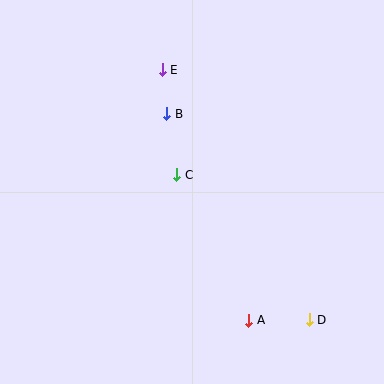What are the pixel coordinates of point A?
Point A is at (249, 320).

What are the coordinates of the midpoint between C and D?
The midpoint between C and D is at (243, 247).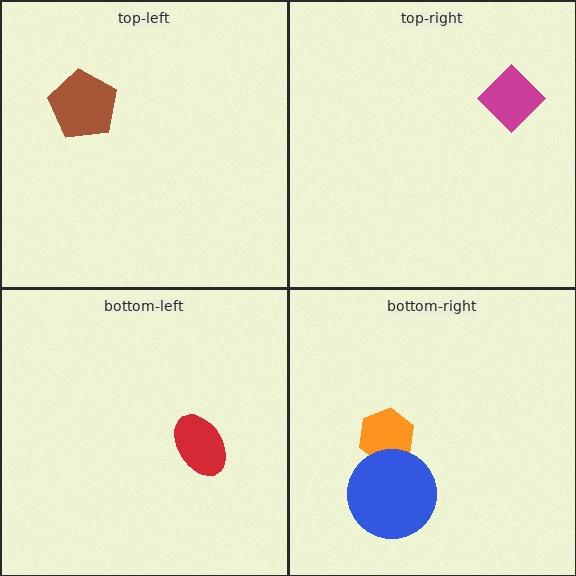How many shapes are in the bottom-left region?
1.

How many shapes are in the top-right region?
1.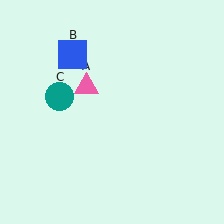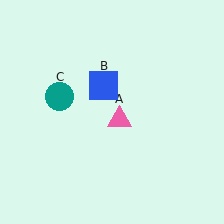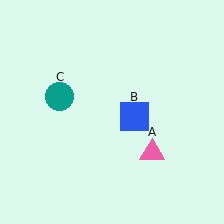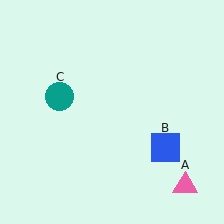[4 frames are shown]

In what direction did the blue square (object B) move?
The blue square (object B) moved down and to the right.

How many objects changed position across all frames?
2 objects changed position: pink triangle (object A), blue square (object B).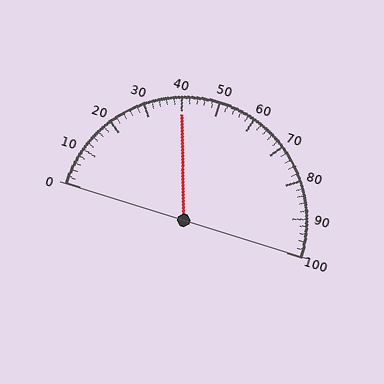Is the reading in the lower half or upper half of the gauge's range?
The reading is in the lower half of the range (0 to 100).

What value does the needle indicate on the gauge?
The needle indicates approximately 40.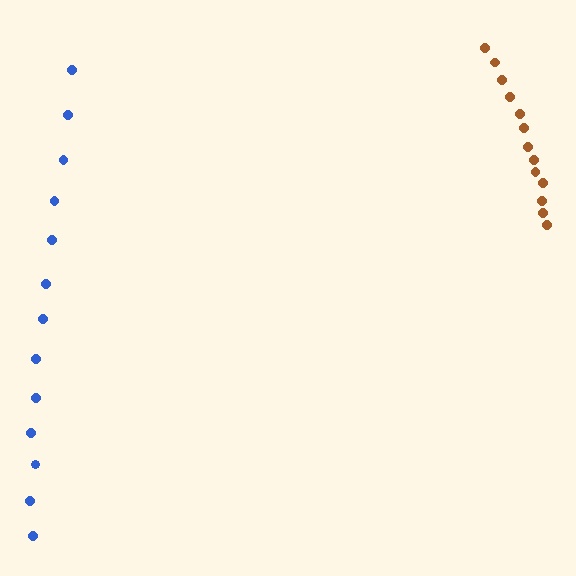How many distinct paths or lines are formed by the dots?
There are 2 distinct paths.